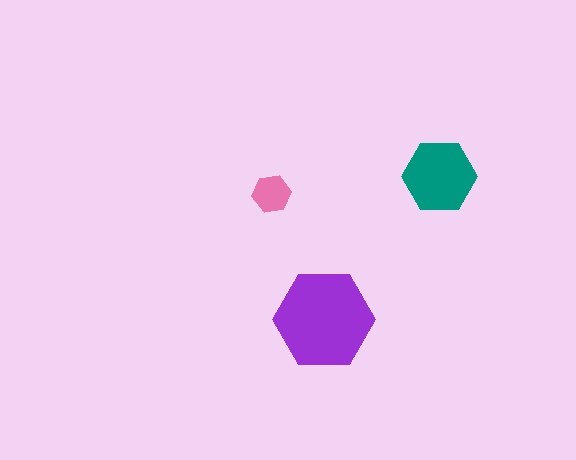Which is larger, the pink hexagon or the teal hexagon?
The teal one.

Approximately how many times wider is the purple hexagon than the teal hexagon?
About 1.5 times wider.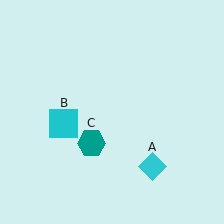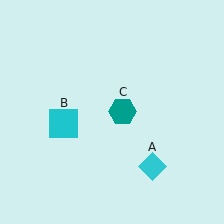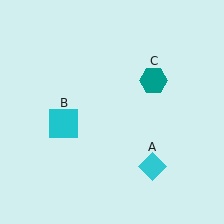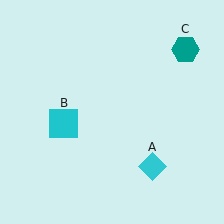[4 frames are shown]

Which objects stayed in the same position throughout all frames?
Cyan diamond (object A) and cyan square (object B) remained stationary.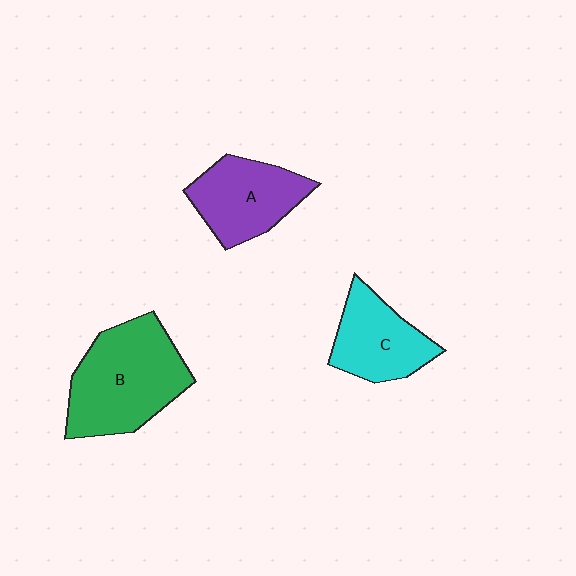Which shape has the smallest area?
Shape C (cyan).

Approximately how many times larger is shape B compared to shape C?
Approximately 1.6 times.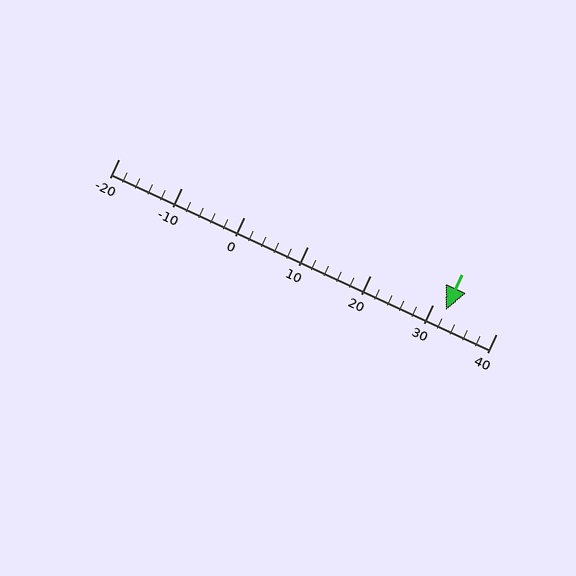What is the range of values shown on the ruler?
The ruler shows values from -20 to 40.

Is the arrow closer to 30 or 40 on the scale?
The arrow is closer to 30.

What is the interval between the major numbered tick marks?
The major tick marks are spaced 10 units apart.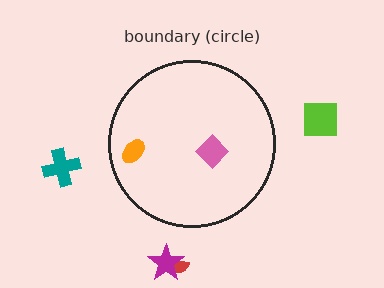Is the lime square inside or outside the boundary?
Outside.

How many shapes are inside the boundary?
2 inside, 4 outside.